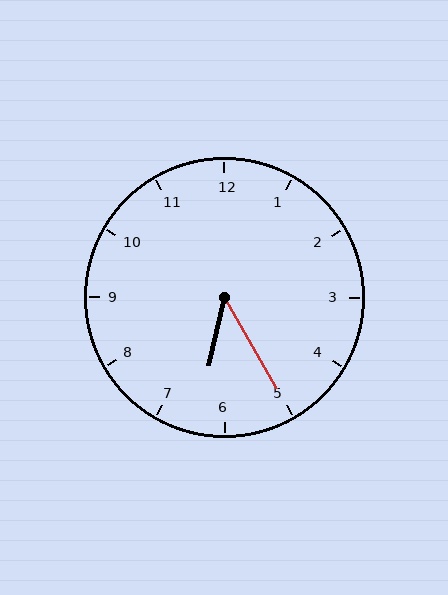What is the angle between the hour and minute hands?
Approximately 42 degrees.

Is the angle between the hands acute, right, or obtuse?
It is acute.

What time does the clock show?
6:25.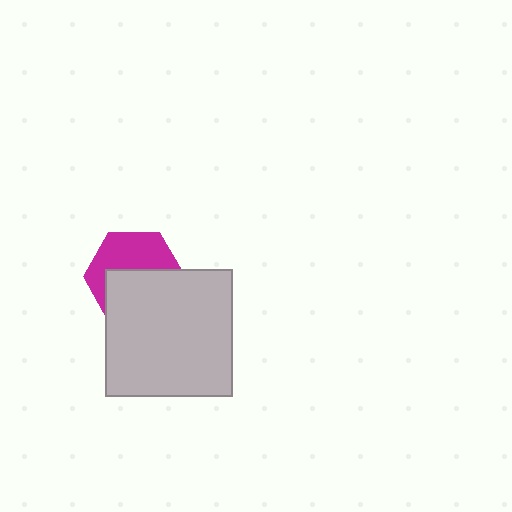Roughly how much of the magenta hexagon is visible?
About half of it is visible (roughly 48%).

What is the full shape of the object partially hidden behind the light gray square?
The partially hidden object is a magenta hexagon.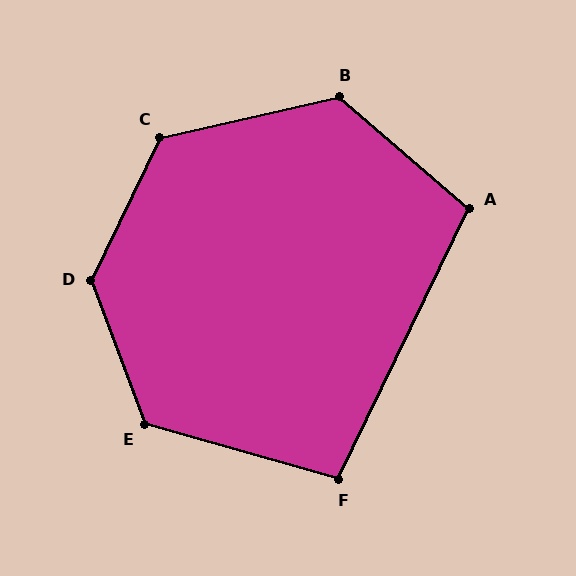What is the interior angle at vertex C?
Approximately 129 degrees (obtuse).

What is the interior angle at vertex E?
Approximately 127 degrees (obtuse).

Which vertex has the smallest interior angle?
F, at approximately 100 degrees.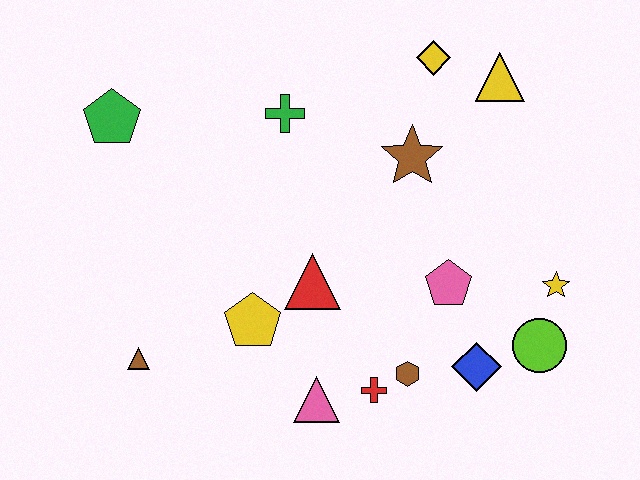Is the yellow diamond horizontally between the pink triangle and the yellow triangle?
Yes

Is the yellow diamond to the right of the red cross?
Yes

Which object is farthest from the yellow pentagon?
The yellow triangle is farthest from the yellow pentagon.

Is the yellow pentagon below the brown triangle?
No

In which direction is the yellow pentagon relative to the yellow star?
The yellow pentagon is to the left of the yellow star.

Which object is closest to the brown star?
The yellow diamond is closest to the brown star.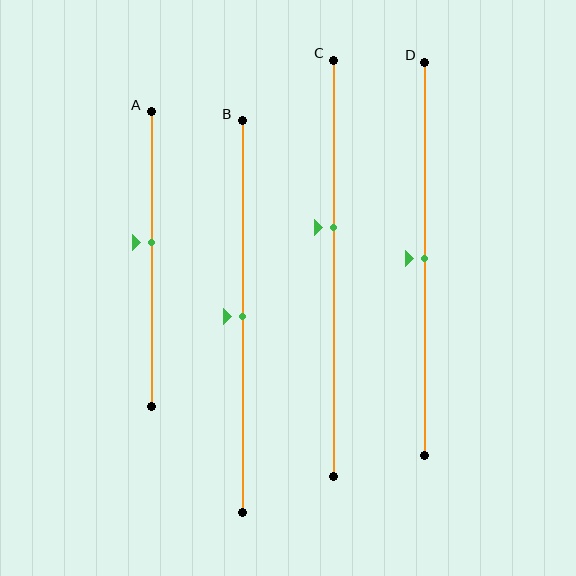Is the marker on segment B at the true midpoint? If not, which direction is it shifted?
Yes, the marker on segment B is at the true midpoint.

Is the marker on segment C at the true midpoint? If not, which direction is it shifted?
No, the marker on segment C is shifted upward by about 10% of the segment length.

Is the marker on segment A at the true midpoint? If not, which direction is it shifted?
No, the marker on segment A is shifted upward by about 6% of the segment length.